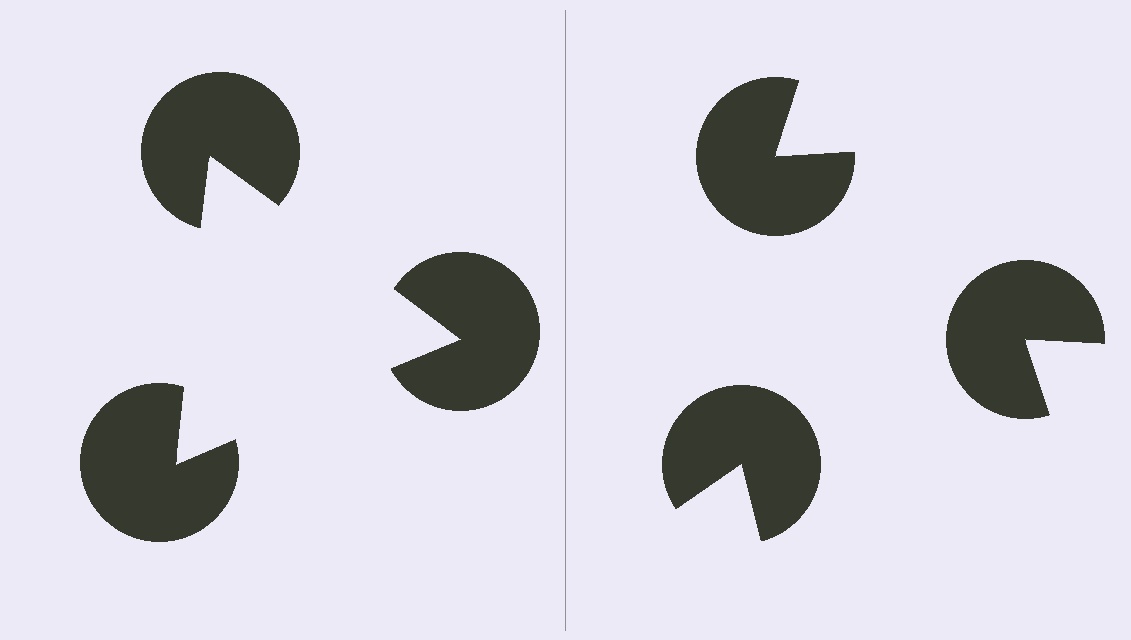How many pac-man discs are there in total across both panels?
6 — 3 on each side.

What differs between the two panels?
The pac-man discs are positioned identically on both sides; only the wedge orientations differ. On the left they align to a triangle; on the right they are misaligned.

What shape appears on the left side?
An illusory triangle.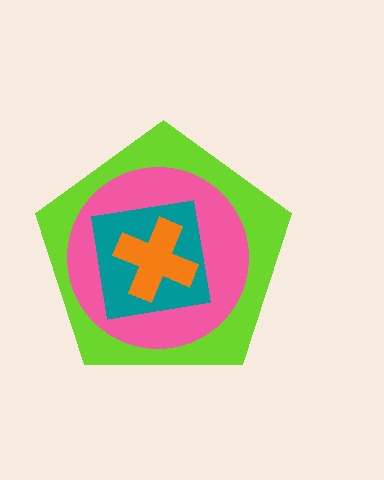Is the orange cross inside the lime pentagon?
Yes.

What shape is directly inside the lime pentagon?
The pink circle.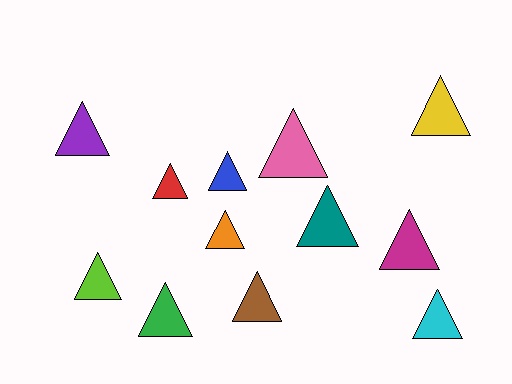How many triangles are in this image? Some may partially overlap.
There are 12 triangles.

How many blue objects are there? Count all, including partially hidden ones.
There is 1 blue object.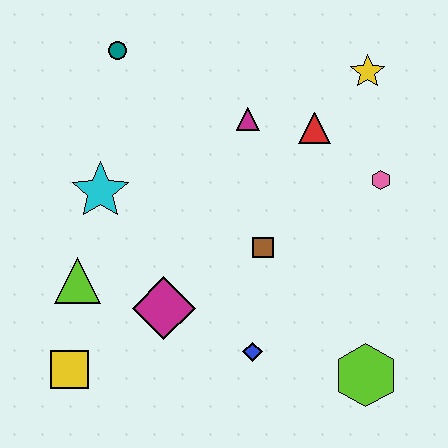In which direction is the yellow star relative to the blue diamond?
The yellow star is above the blue diamond.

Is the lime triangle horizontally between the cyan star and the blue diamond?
No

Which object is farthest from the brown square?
The teal circle is farthest from the brown square.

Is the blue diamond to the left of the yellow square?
No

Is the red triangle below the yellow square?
No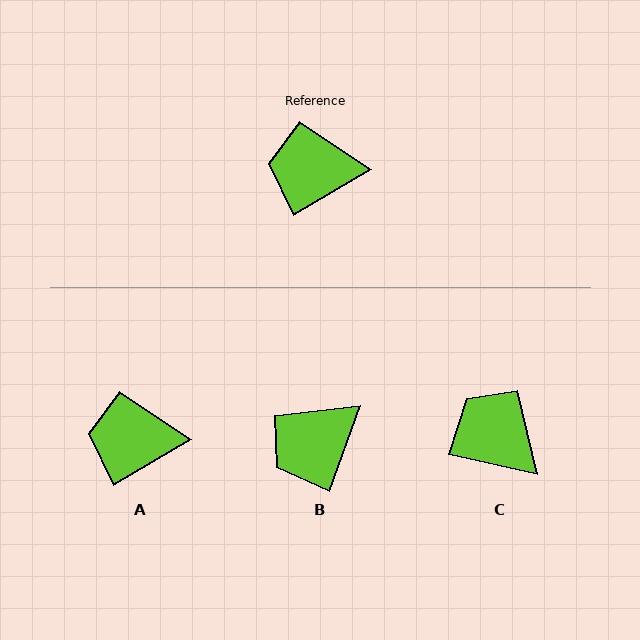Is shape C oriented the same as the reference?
No, it is off by about 43 degrees.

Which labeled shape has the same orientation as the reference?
A.